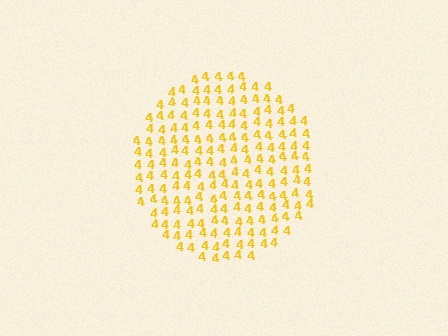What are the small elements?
The small elements are digit 4's.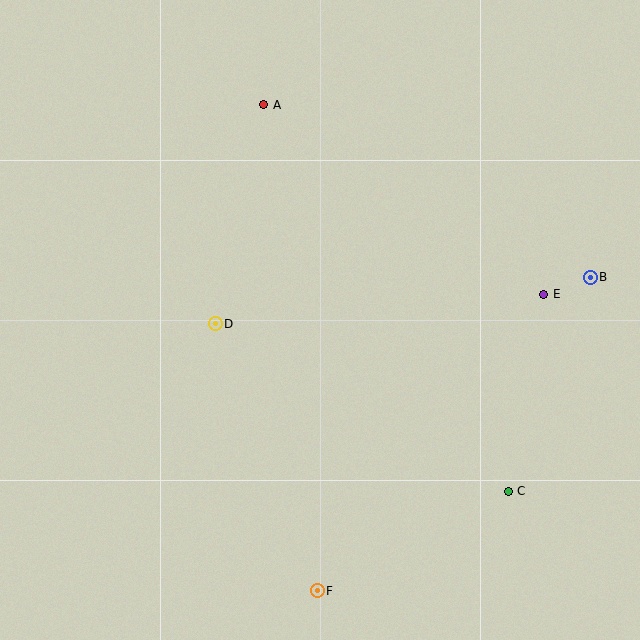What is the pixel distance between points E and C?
The distance between E and C is 200 pixels.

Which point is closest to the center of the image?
Point D at (215, 324) is closest to the center.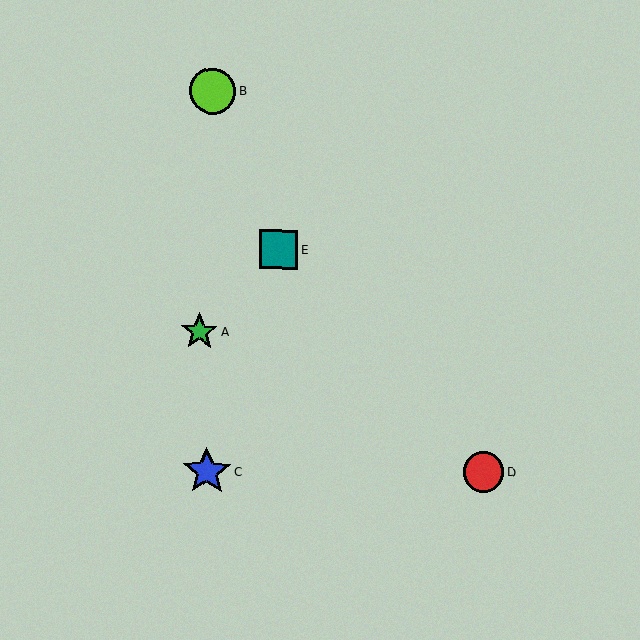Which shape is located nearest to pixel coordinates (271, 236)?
The teal square (labeled E) at (278, 249) is nearest to that location.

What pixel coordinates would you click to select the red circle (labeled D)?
Click at (484, 472) to select the red circle D.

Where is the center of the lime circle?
The center of the lime circle is at (213, 91).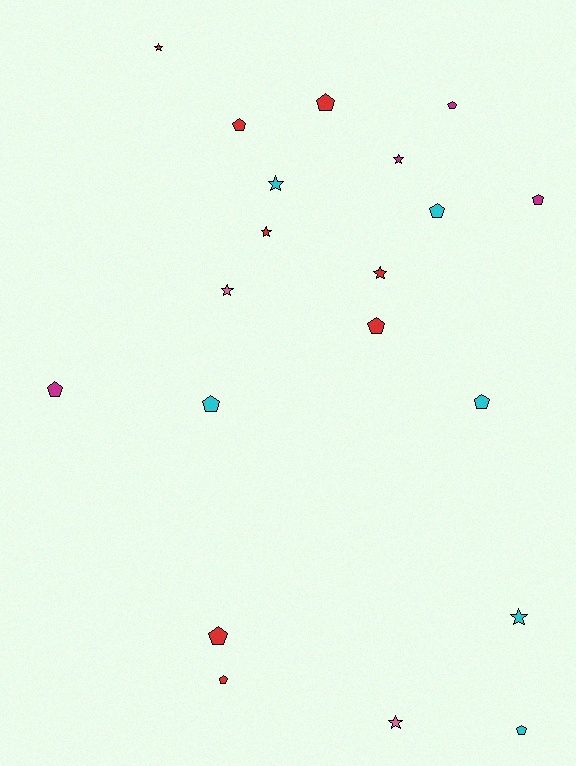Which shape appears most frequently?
Pentagon, with 12 objects.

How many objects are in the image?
There are 20 objects.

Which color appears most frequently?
Red, with 8 objects.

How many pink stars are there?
There are 2 pink stars.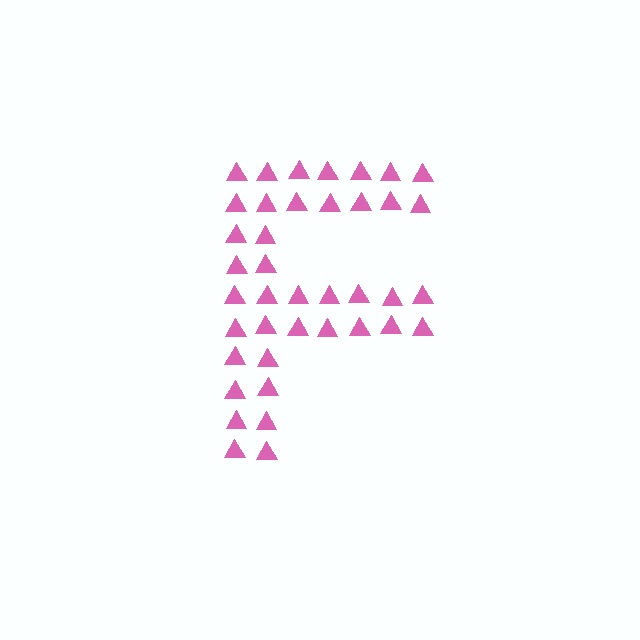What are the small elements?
The small elements are triangles.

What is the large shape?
The large shape is the letter F.